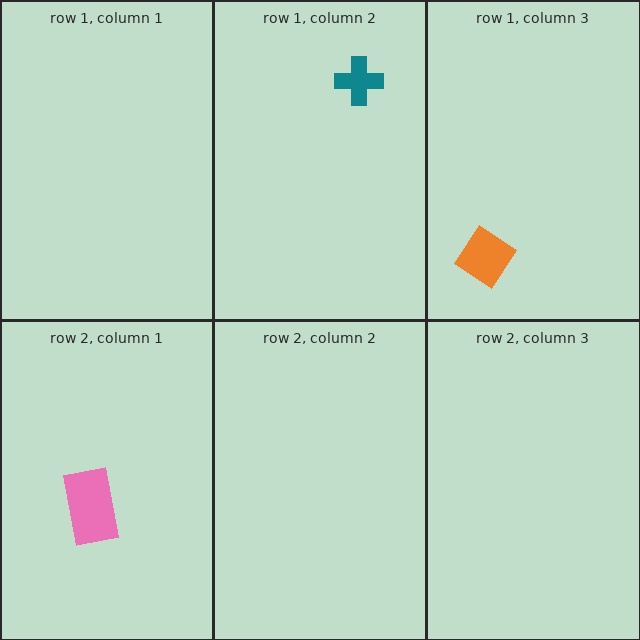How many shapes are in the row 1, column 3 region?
1.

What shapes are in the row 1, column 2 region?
The teal cross.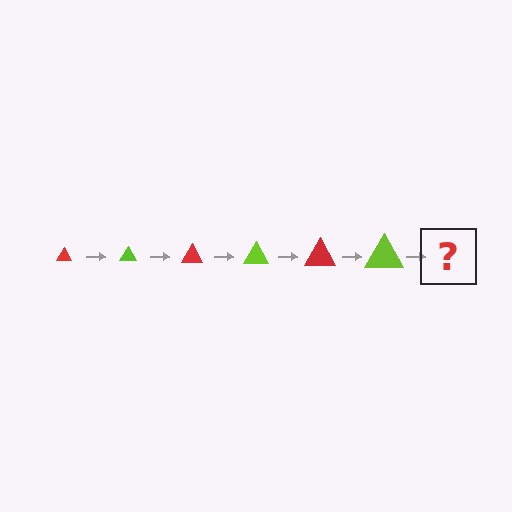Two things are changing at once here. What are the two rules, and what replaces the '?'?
The two rules are that the triangle grows larger each step and the color cycles through red and lime. The '?' should be a red triangle, larger than the previous one.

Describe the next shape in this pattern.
It should be a red triangle, larger than the previous one.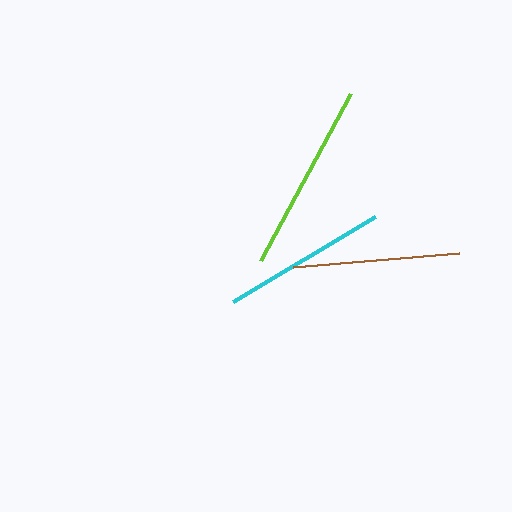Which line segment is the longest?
The lime line is the longest at approximately 190 pixels.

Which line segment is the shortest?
The cyan line is the shortest at approximately 165 pixels.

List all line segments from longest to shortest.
From longest to shortest: lime, brown, cyan.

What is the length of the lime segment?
The lime segment is approximately 190 pixels long.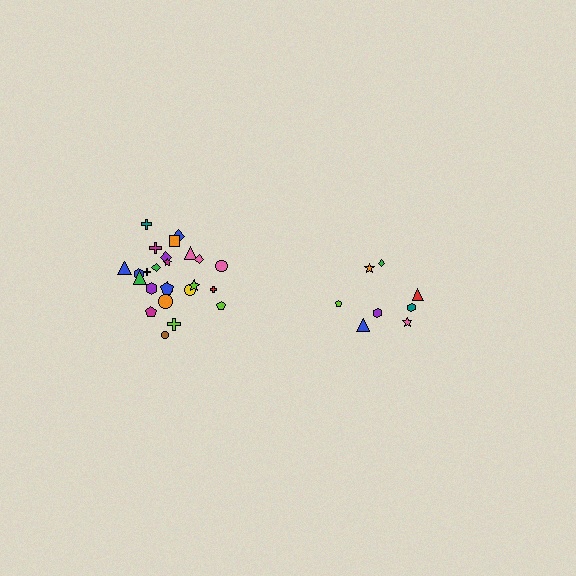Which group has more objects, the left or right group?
The left group.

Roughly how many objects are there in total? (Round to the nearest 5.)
Roughly 35 objects in total.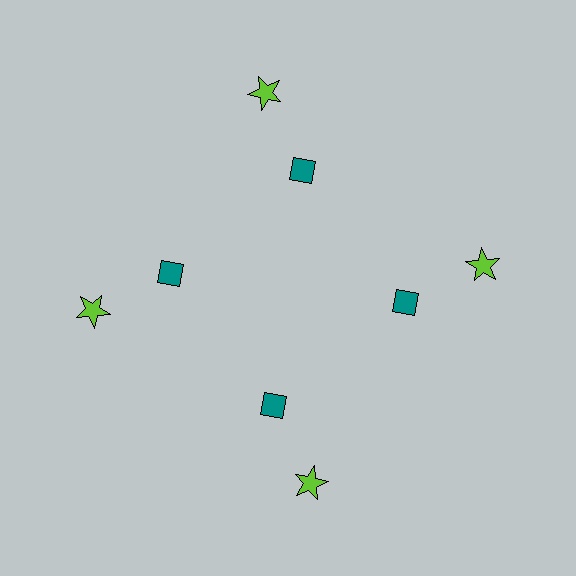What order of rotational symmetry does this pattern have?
This pattern has 4-fold rotational symmetry.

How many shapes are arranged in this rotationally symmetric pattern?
There are 8 shapes, arranged in 4 groups of 2.